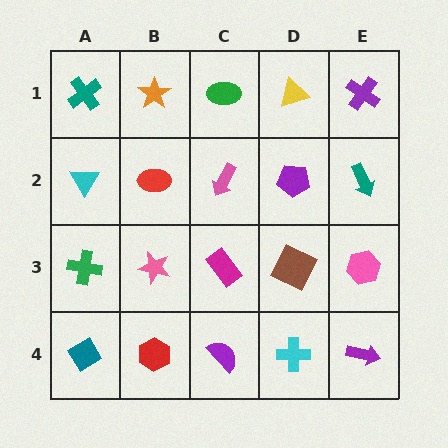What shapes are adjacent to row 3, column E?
A teal arrow (row 2, column E), a purple arrow (row 4, column E), a brown square (row 3, column D).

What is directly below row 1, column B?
A red ellipse.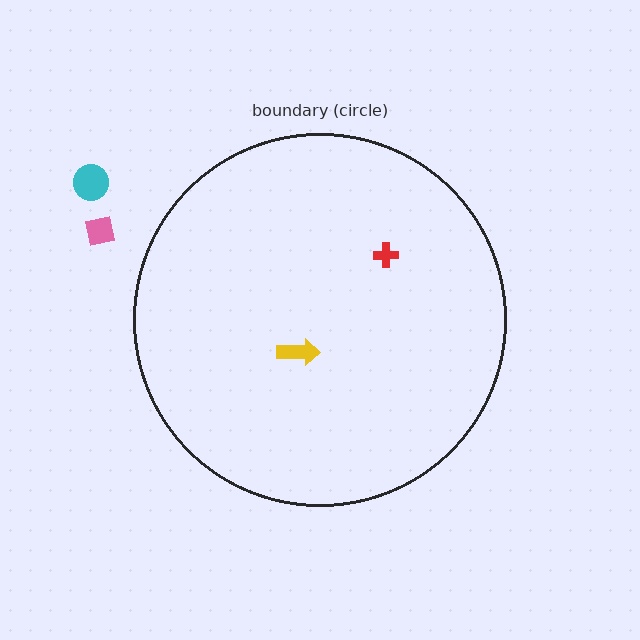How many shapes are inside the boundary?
2 inside, 2 outside.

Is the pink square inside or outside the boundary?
Outside.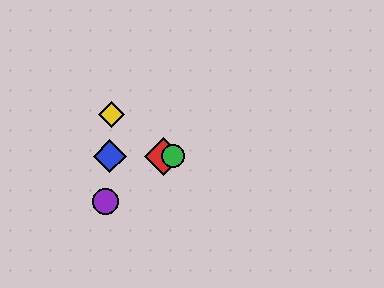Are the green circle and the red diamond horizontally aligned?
Yes, both are at y≈156.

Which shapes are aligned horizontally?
The red diamond, the blue diamond, the green circle are aligned horizontally.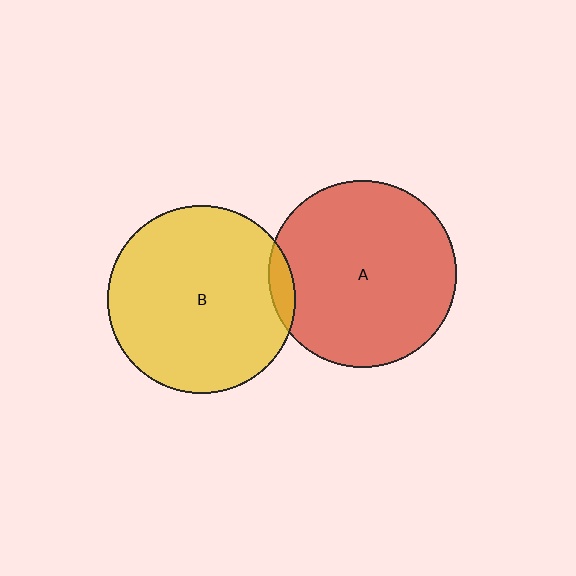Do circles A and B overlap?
Yes.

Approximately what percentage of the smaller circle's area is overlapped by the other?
Approximately 5%.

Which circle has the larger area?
Circle B (yellow).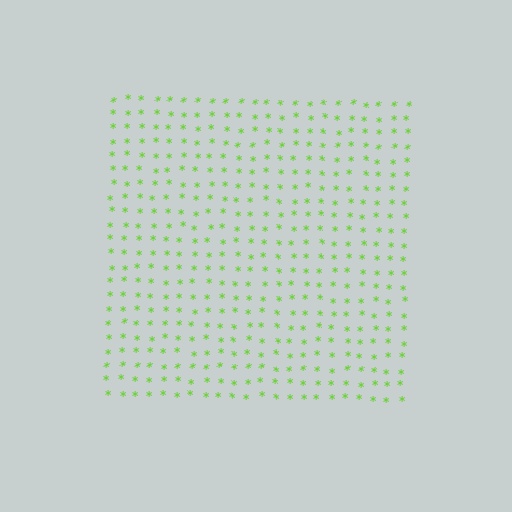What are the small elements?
The small elements are asterisks.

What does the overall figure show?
The overall figure shows a square.